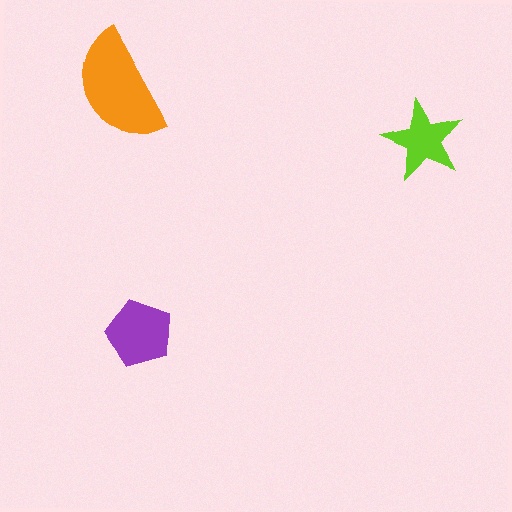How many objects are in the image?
There are 3 objects in the image.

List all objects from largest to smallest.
The orange semicircle, the purple pentagon, the lime star.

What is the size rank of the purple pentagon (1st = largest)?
2nd.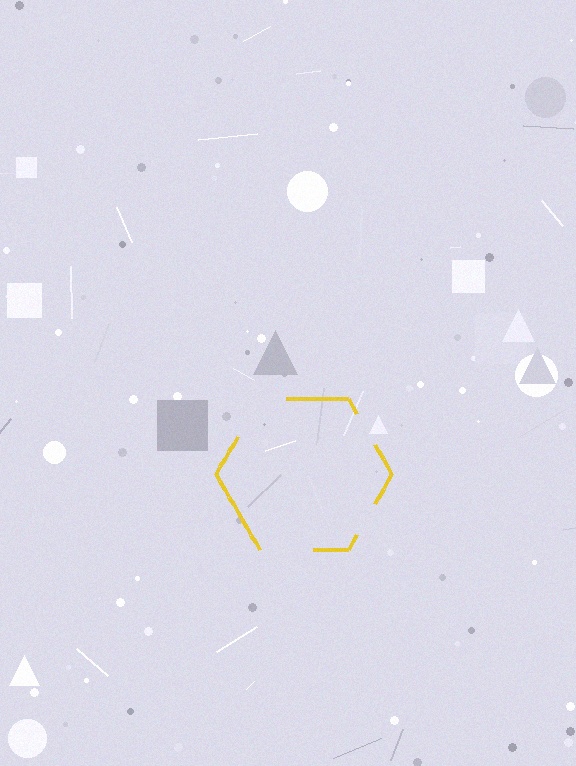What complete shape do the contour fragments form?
The contour fragments form a hexagon.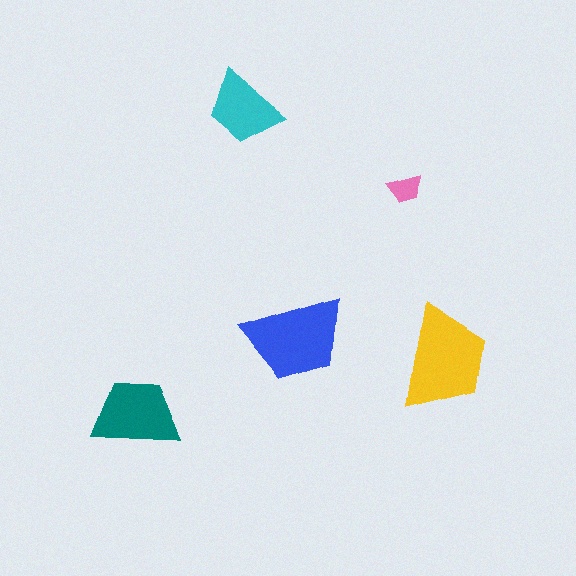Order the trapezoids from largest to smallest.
the yellow one, the blue one, the teal one, the cyan one, the pink one.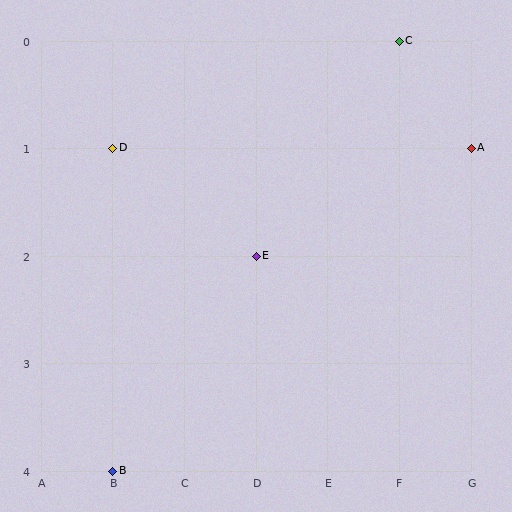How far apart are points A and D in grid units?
Points A and D are 5 columns apart.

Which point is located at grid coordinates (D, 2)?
Point E is at (D, 2).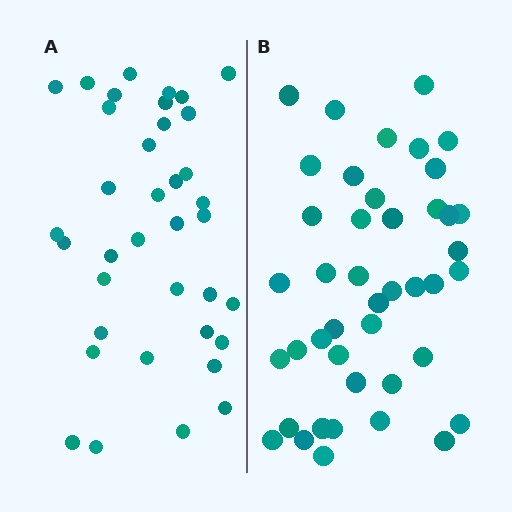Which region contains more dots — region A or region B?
Region B (the right region) has more dots.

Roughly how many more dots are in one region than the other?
Region B has about 6 more dots than region A.